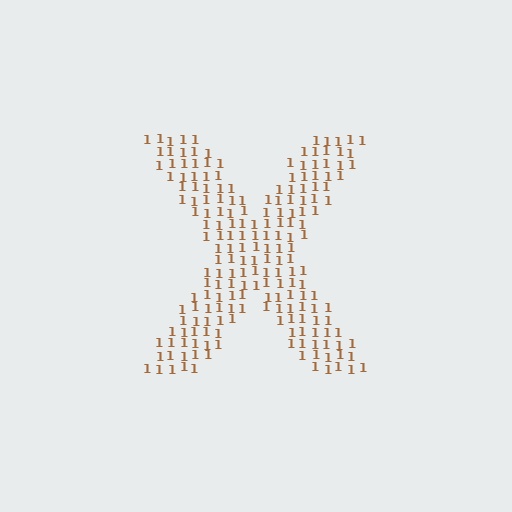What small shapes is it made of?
It is made of small digit 1's.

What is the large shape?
The large shape is the letter X.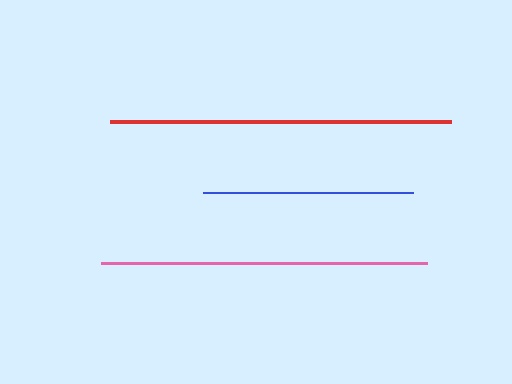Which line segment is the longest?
The red line is the longest at approximately 341 pixels.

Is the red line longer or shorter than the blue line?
The red line is longer than the blue line.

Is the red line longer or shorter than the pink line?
The red line is longer than the pink line.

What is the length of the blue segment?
The blue segment is approximately 211 pixels long.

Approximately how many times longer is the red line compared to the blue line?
The red line is approximately 1.6 times the length of the blue line.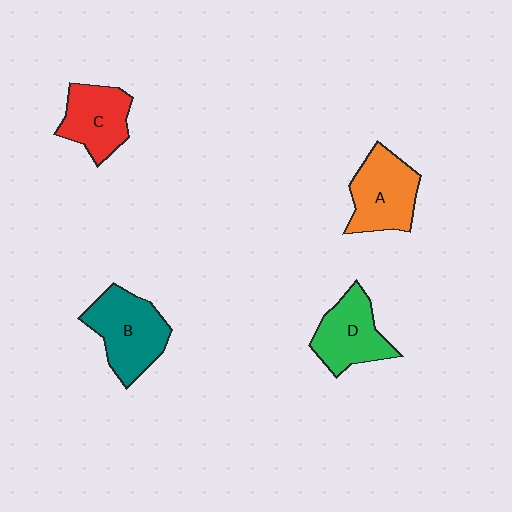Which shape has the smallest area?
Shape C (red).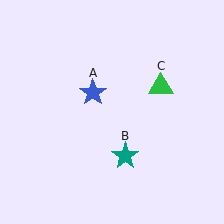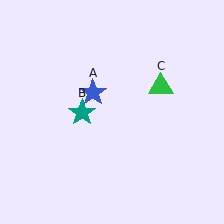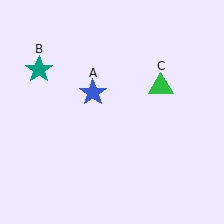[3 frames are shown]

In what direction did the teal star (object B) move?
The teal star (object B) moved up and to the left.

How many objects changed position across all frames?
1 object changed position: teal star (object B).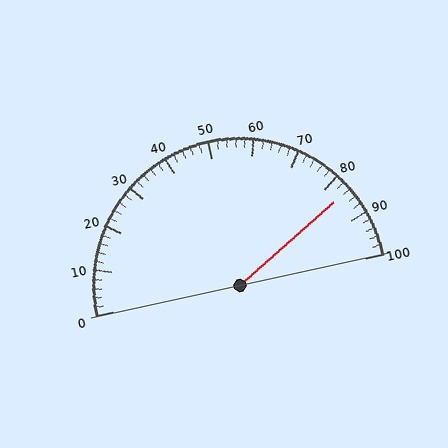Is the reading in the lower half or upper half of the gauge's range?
The reading is in the upper half of the range (0 to 100).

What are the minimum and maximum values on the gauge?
The gauge ranges from 0 to 100.